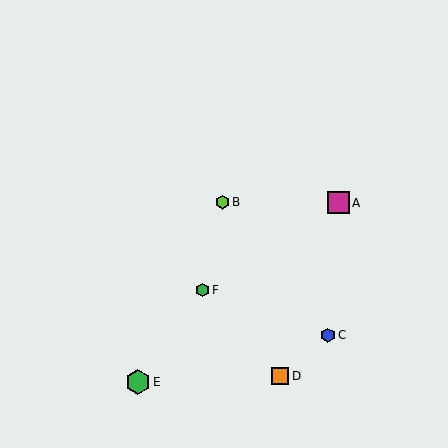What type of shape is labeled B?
Shape B is a lime hexagon.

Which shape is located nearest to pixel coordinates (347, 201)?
The magenta square (labeled A) at (338, 203) is nearest to that location.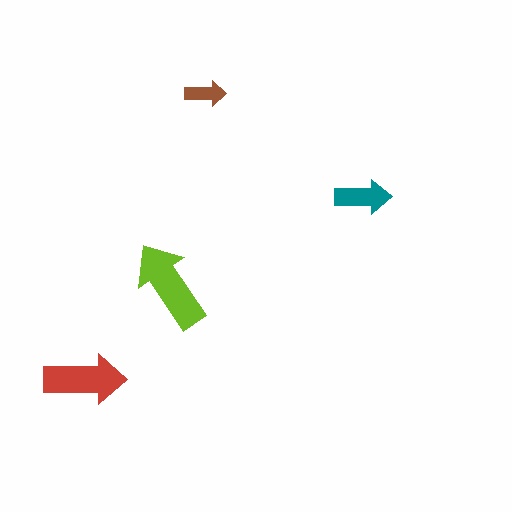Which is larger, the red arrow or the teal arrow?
The red one.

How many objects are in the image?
There are 4 objects in the image.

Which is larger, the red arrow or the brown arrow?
The red one.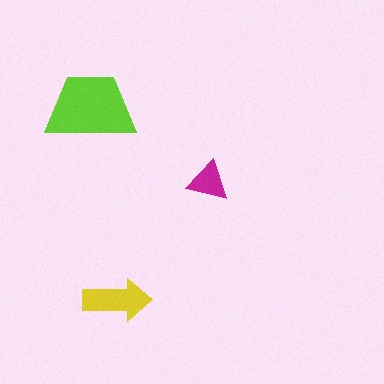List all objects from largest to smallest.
The lime trapezoid, the yellow arrow, the magenta triangle.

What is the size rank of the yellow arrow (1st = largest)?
2nd.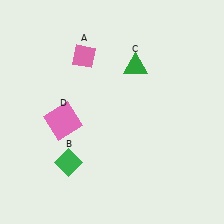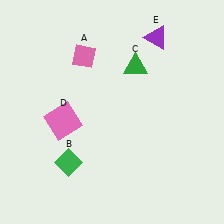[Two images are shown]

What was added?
A purple triangle (E) was added in Image 2.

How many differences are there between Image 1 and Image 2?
There is 1 difference between the two images.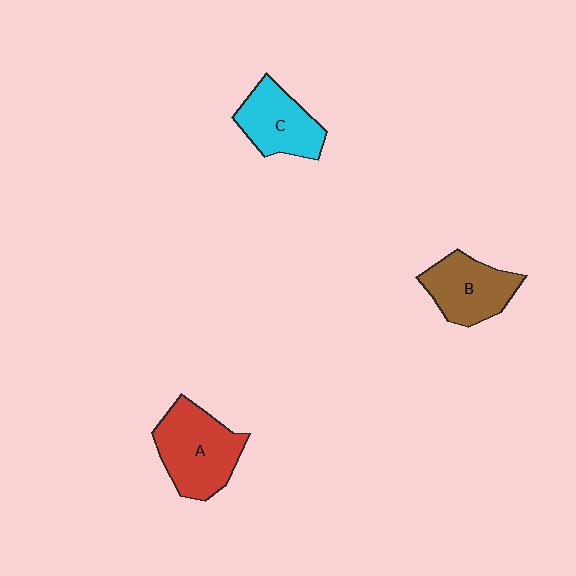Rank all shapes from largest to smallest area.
From largest to smallest: A (red), B (brown), C (cyan).